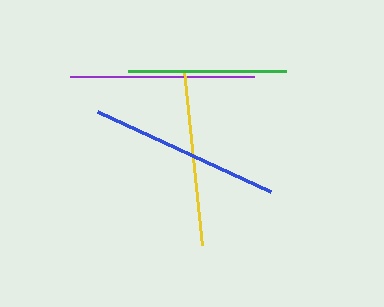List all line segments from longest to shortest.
From longest to shortest: blue, purple, yellow, green.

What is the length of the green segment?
The green segment is approximately 158 pixels long.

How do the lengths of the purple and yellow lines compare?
The purple and yellow lines are approximately the same length.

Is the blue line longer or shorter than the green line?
The blue line is longer than the green line.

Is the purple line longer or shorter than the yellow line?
The purple line is longer than the yellow line.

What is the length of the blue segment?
The blue segment is approximately 191 pixels long.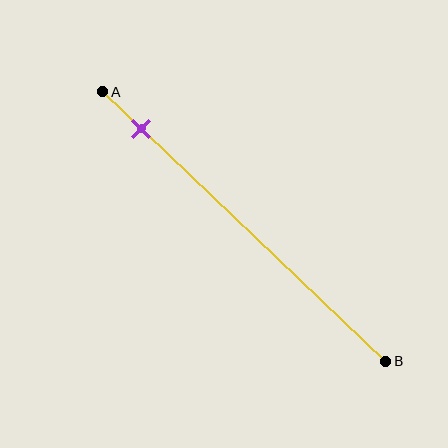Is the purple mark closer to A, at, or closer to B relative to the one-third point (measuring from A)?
The purple mark is closer to point A than the one-third point of segment AB.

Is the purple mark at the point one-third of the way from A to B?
No, the mark is at about 15% from A, not at the 33% one-third point.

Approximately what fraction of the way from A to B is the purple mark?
The purple mark is approximately 15% of the way from A to B.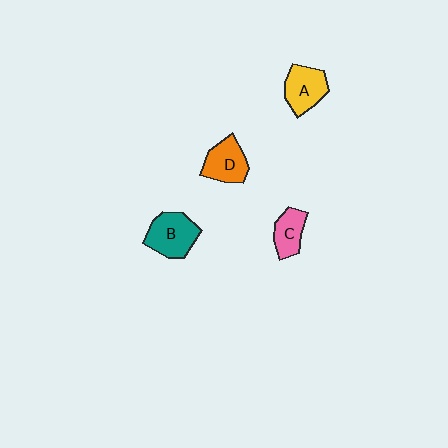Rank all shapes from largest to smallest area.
From largest to smallest: B (teal), A (yellow), D (orange), C (pink).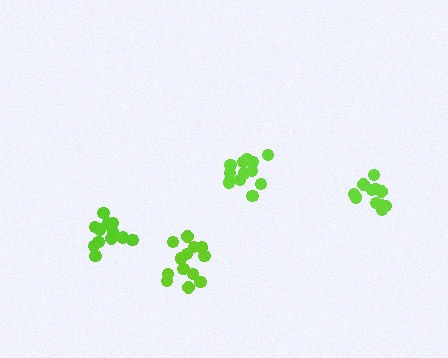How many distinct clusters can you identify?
There are 4 distinct clusters.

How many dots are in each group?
Group 1: 12 dots, Group 2: 13 dots, Group 3: 11 dots, Group 4: 13 dots (49 total).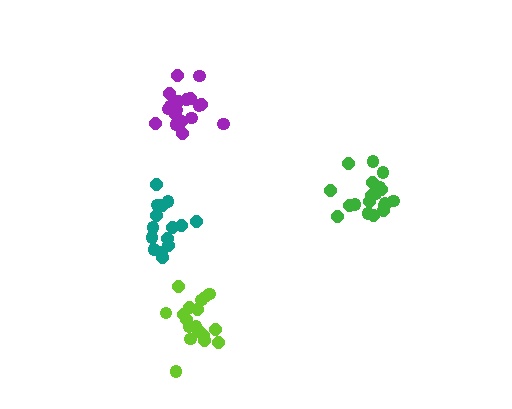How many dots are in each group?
Group 1: 18 dots, Group 2: 15 dots, Group 3: 18 dots, Group 4: 19 dots (70 total).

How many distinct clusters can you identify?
There are 4 distinct clusters.